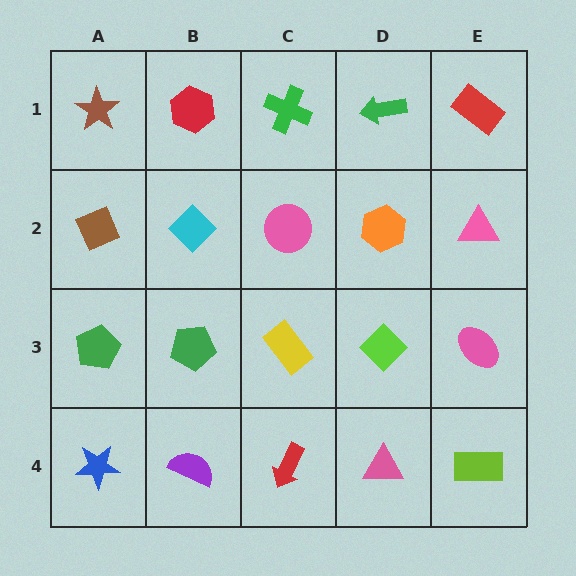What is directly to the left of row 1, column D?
A green cross.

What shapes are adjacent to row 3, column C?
A pink circle (row 2, column C), a red arrow (row 4, column C), a green pentagon (row 3, column B), a lime diamond (row 3, column D).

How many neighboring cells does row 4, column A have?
2.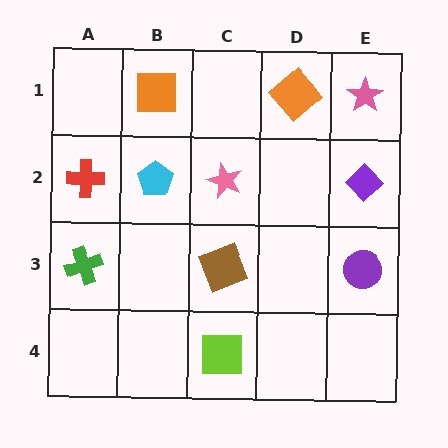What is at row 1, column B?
An orange square.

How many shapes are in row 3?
3 shapes.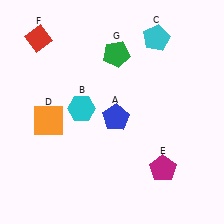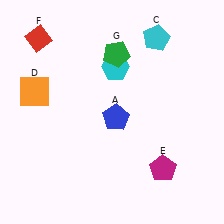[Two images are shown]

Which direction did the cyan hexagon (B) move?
The cyan hexagon (B) moved up.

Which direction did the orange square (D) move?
The orange square (D) moved up.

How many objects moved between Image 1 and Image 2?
2 objects moved between the two images.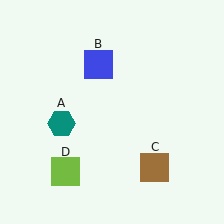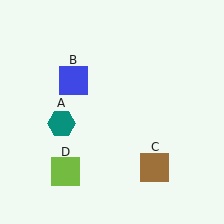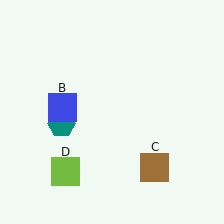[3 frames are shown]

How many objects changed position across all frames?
1 object changed position: blue square (object B).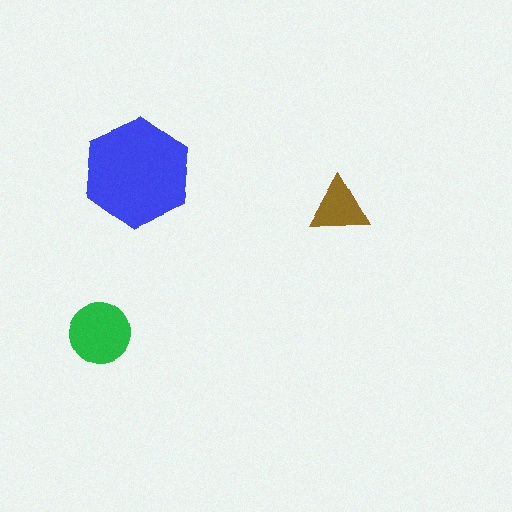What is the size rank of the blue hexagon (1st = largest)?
1st.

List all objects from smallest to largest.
The brown triangle, the green circle, the blue hexagon.